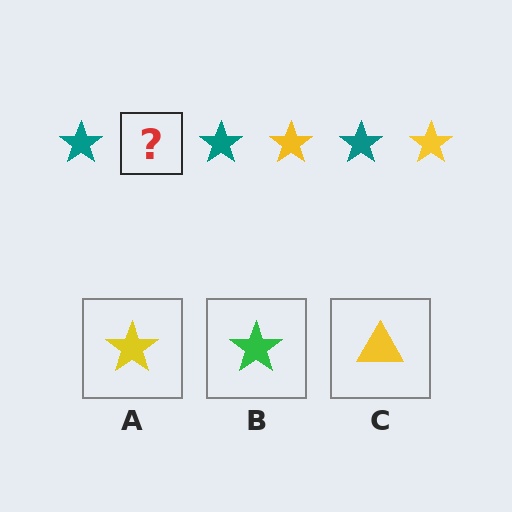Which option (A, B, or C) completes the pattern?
A.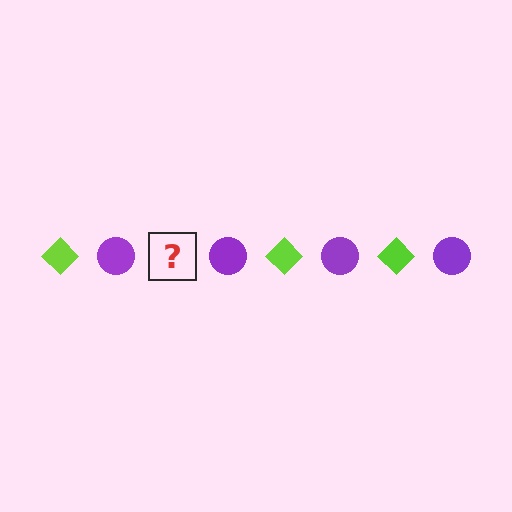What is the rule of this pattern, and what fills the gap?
The rule is that the pattern alternates between lime diamond and purple circle. The gap should be filled with a lime diamond.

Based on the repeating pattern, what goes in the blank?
The blank should be a lime diamond.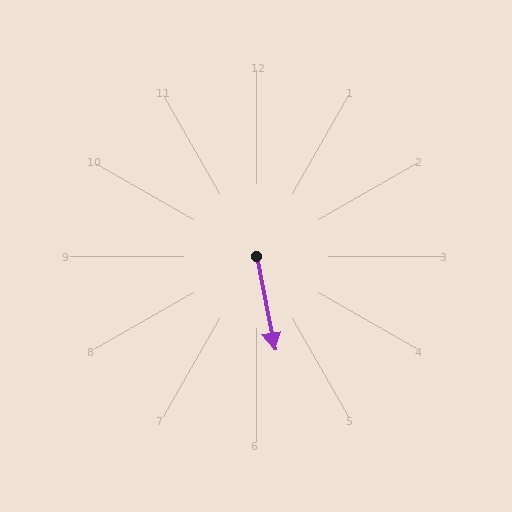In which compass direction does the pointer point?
South.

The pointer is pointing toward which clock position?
Roughly 6 o'clock.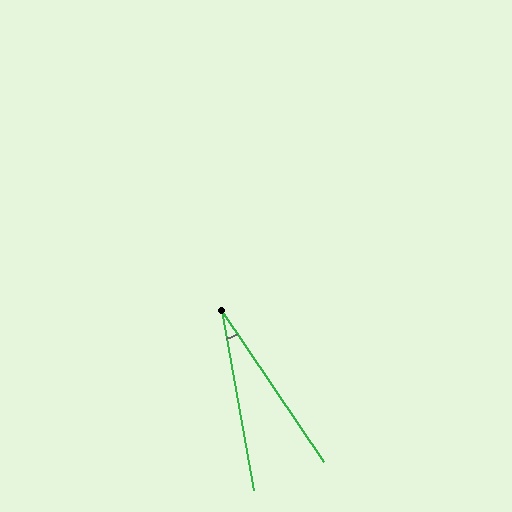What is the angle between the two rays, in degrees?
Approximately 24 degrees.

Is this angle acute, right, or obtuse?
It is acute.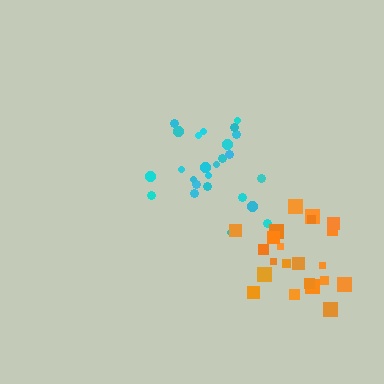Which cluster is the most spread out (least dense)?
Orange.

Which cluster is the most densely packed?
Cyan.